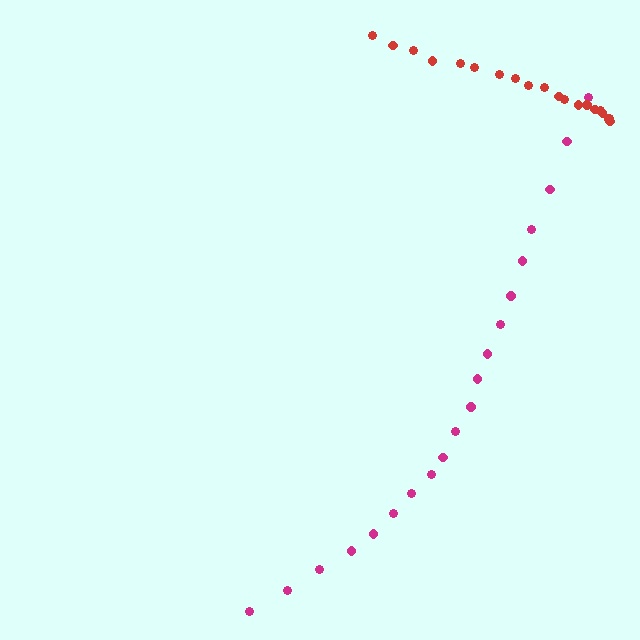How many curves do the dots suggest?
There are 2 distinct paths.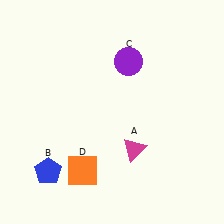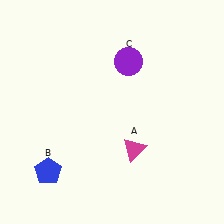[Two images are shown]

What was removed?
The orange square (D) was removed in Image 2.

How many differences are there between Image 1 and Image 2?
There is 1 difference between the two images.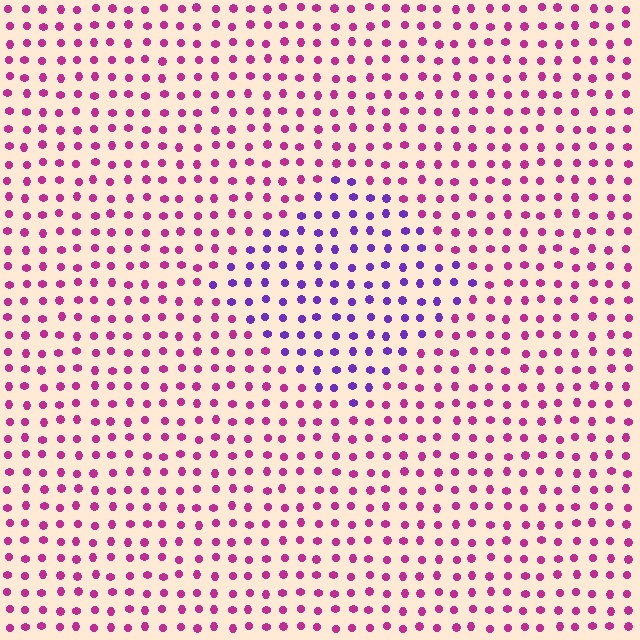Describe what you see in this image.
The image is filled with small magenta elements in a uniform arrangement. A diamond-shaped region is visible where the elements are tinted to a slightly different hue, forming a subtle color boundary.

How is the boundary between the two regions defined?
The boundary is defined purely by a slight shift in hue (about 50 degrees). Spacing, size, and orientation are identical on both sides.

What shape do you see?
I see a diamond.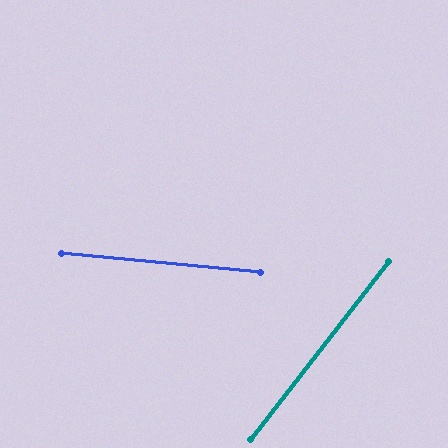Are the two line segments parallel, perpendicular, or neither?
Neither parallel nor perpendicular — they differ by about 58°.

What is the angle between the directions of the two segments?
Approximately 58 degrees.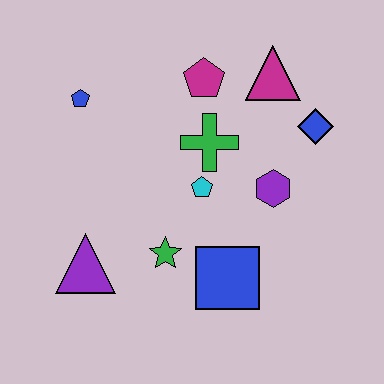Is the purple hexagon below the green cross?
Yes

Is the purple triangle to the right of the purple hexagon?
No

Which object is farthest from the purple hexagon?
The blue pentagon is farthest from the purple hexagon.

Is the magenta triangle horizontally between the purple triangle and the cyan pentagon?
No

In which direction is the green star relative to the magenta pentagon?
The green star is below the magenta pentagon.